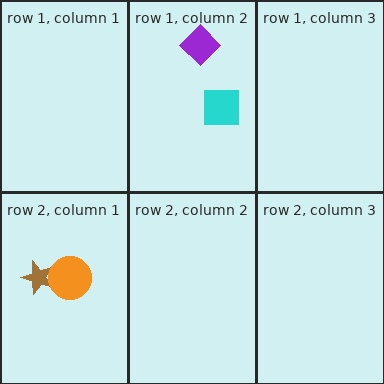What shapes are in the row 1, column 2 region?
The cyan square, the purple diamond.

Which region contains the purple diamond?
The row 1, column 2 region.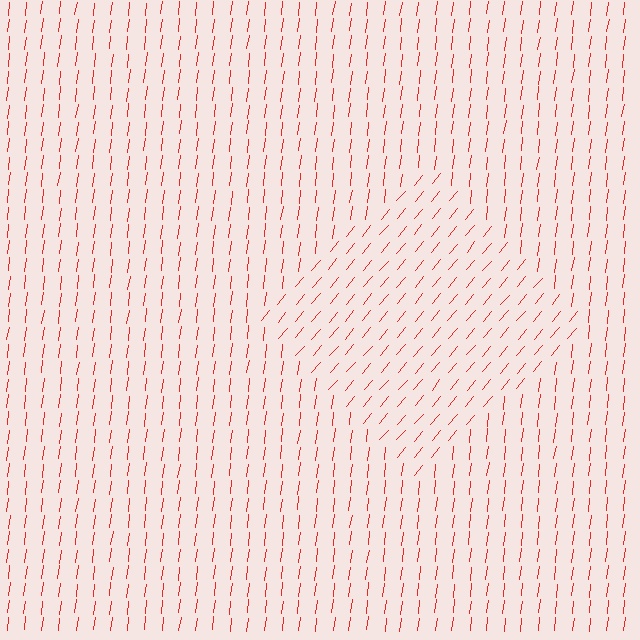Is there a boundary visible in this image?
Yes, there is a texture boundary formed by a change in line orientation.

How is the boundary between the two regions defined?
The boundary is defined purely by a change in line orientation (approximately 33 degrees difference). All lines are the same color and thickness.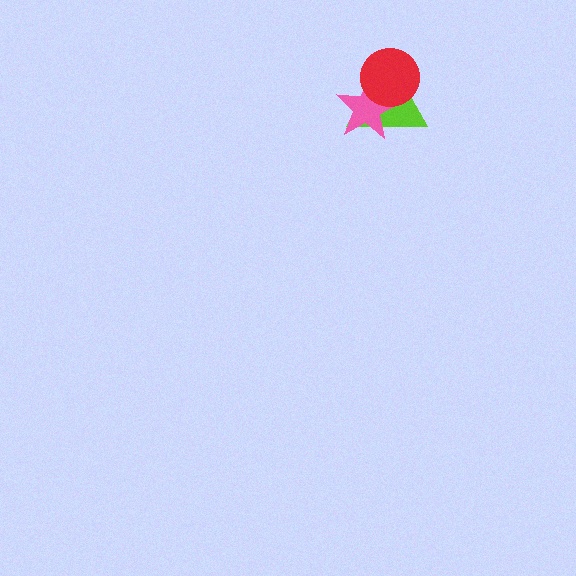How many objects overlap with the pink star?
2 objects overlap with the pink star.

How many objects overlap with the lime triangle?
2 objects overlap with the lime triangle.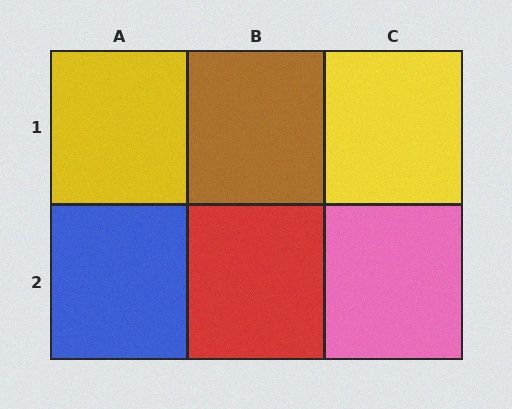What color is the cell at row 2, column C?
Pink.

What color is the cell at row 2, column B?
Red.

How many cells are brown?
1 cell is brown.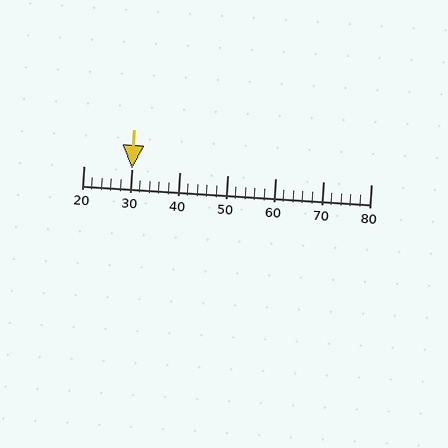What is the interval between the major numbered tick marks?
The major tick marks are spaced 10 units apart.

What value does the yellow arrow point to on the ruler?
The yellow arrow points to approximately 30.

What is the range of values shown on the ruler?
The ruler shows values from 20 to 80.